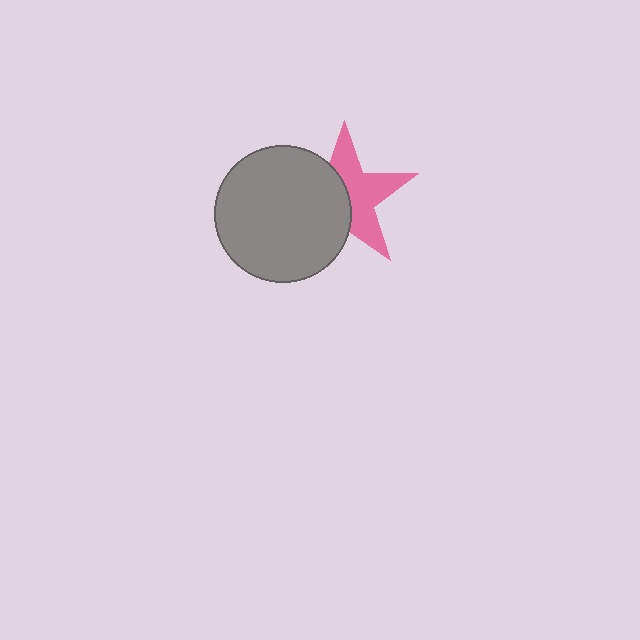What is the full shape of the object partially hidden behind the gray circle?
The partially hidden object is a pink star.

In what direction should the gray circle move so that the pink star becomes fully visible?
The gray circle should move left. That is the shortest direction to clear the overlap and leave the pink star fully visible.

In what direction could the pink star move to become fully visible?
The pink star could move right. That would shift it out from behind the gray circle entirely.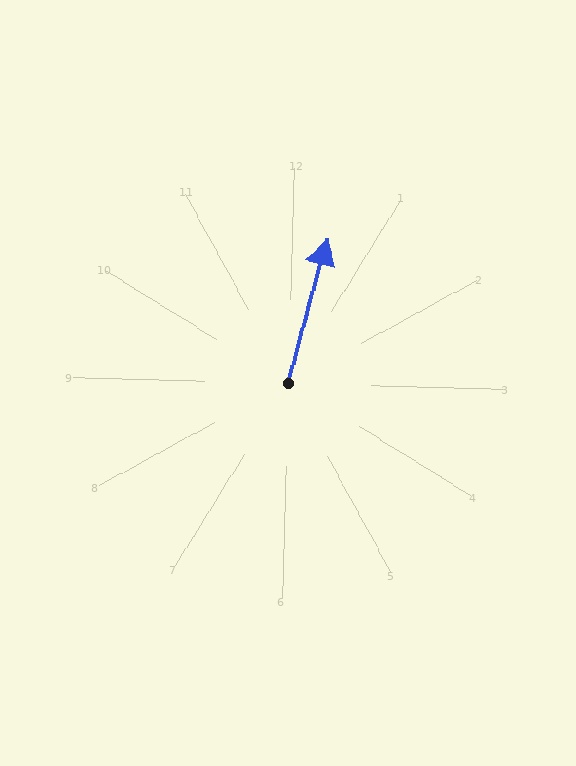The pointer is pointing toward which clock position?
Roughly 12 o'clock.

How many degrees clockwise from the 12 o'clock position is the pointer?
Approximately 14 degrees.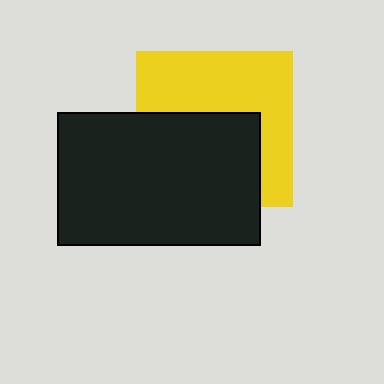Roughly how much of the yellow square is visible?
About half of it is visible (roughly 51%).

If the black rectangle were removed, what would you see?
You would see the complete yellow square.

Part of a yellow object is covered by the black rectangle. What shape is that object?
It is a square.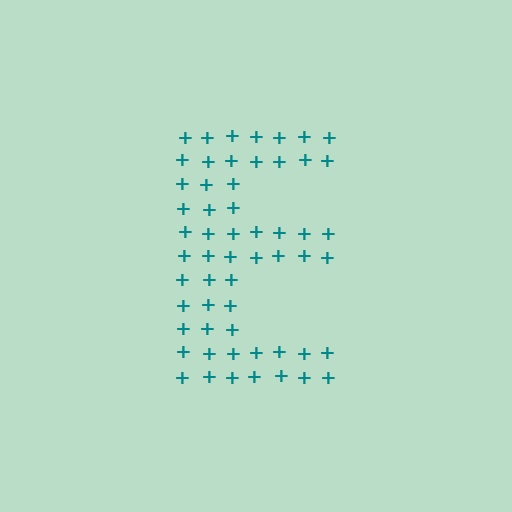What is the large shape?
The large shape is the letter E.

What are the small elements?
The small elements are plus signs.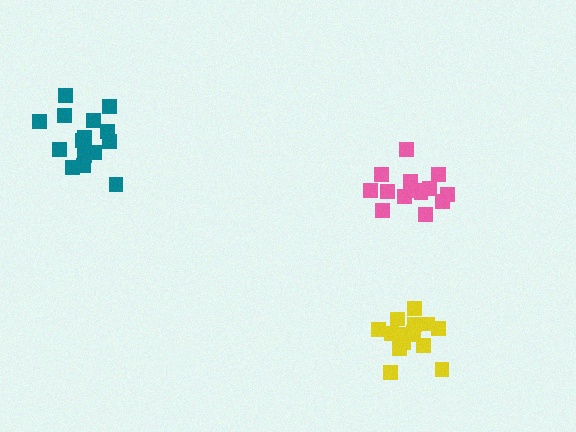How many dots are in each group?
Group 1: 14 dots, Group 2: 15 dots, Group 3: 15 dots (44 total).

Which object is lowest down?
The yellow cluster is bottommost.